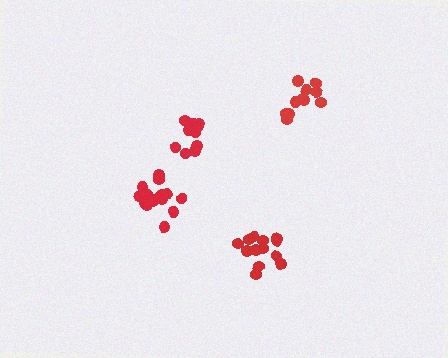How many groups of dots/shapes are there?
There are 4 groups.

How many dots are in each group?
Group 1: 15 dots, Group 2: 13 dots, Group 3: 11 dots, Group 4: 11 dots (50 total).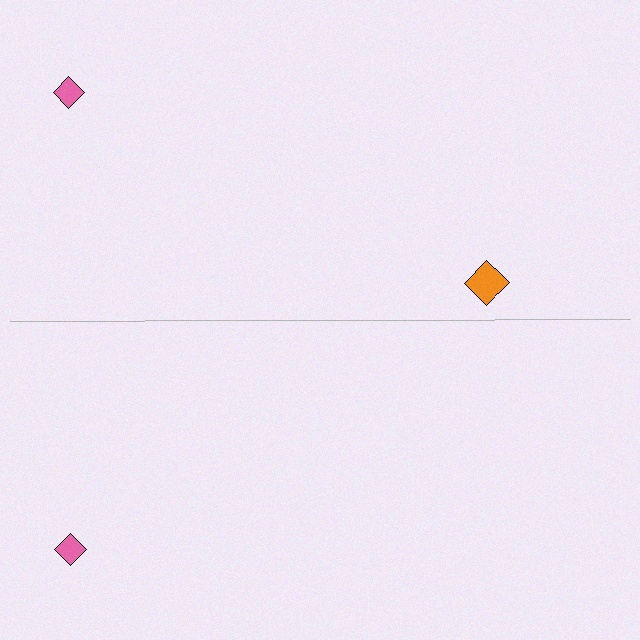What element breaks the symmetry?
A orange diamond is missing from the bottom side.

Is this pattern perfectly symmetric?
No, the pattern is not perfectly symmetric. A orange diamond is missing from the bottom side.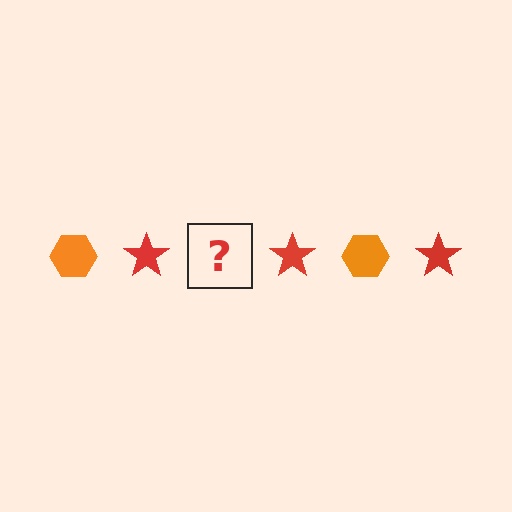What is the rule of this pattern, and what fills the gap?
The rule is that the pattern alternates between orange hexagon and red star. The gap should be filled with an orange hexagon.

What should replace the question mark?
The question mark should be replaced with an orange hexagon.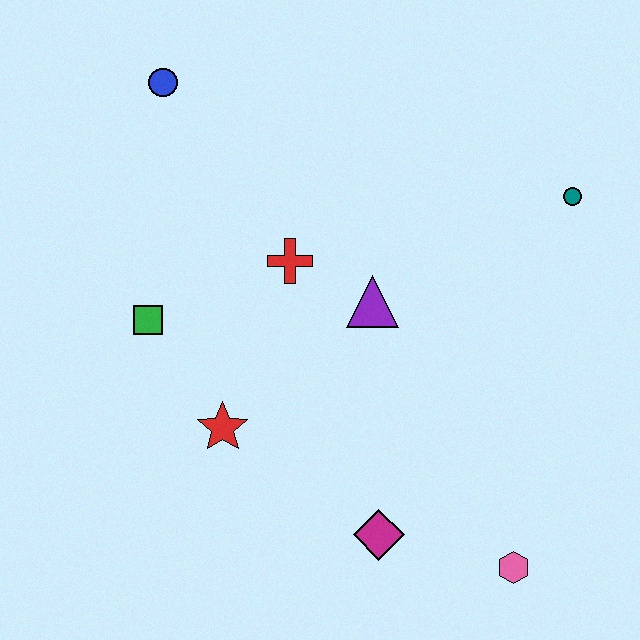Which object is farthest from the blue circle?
The pink hexagon is farthest from the blue circle.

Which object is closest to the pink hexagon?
The magenta diamond is closest to the pink hexagon.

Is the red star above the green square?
No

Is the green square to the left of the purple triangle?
Yes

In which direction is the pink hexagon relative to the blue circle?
The pink hexagon is below the blue circle.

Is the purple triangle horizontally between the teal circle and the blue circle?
Yes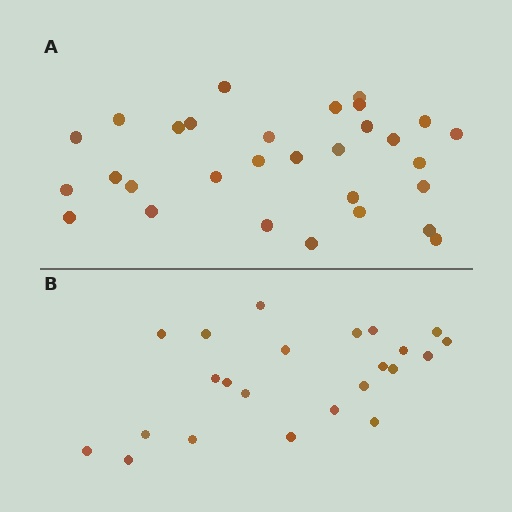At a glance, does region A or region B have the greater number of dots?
Region A (the top region) has more dots.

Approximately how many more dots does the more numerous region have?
Region A has roughly 8 or so more dots than region B.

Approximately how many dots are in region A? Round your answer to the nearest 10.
About 30 dots.